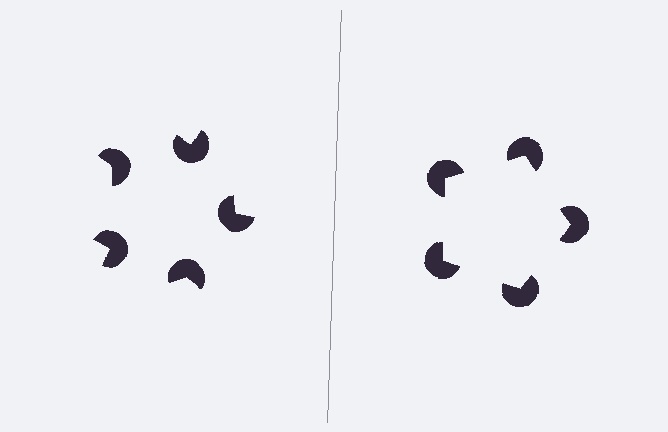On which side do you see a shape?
An illusory pentagon appears on the right side. On the left side the wedge cuts are rotated, so no coherent shape forms.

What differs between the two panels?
The pac-man discs are positioned identically on both sides; only the wedge orientations differ. On the right they align to a pentagon; on the left they are misaligned.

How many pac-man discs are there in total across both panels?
10 — 5 on each side.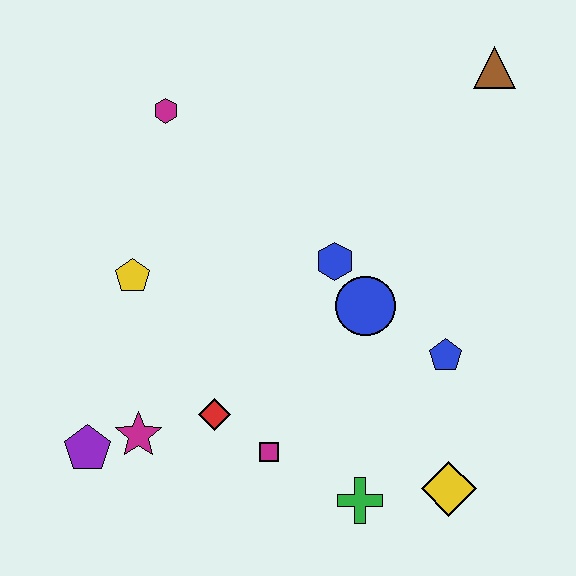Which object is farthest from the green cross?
The brown triangle is farthest from the green cross.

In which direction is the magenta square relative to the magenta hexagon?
The magenta square is below the magenta hexagon.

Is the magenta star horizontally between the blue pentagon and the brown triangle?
No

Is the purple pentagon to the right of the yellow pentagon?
No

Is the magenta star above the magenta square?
Yes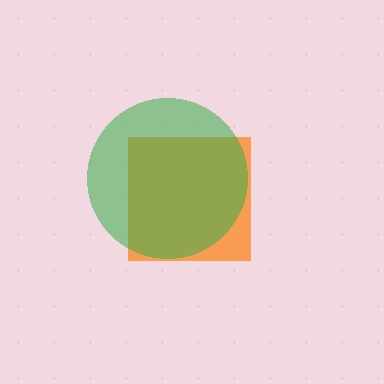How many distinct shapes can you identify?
There are 2 distinct shapes: an orange square, a green circle.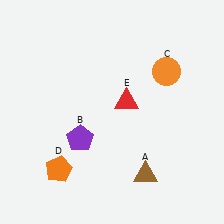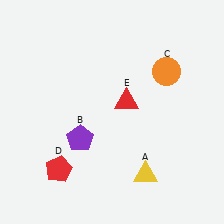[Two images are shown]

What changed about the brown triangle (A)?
In Image 1, A is brown. In Image 2, it changed to yellow.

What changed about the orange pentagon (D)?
In Image 1, D is orange. In Image 2, it changed to red.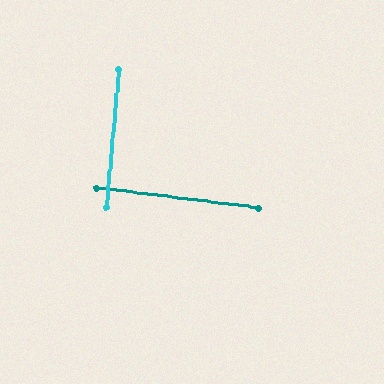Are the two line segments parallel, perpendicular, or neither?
Perpendicular — they meet at approximately 88°.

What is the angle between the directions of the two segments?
Approximately 88 degrees.